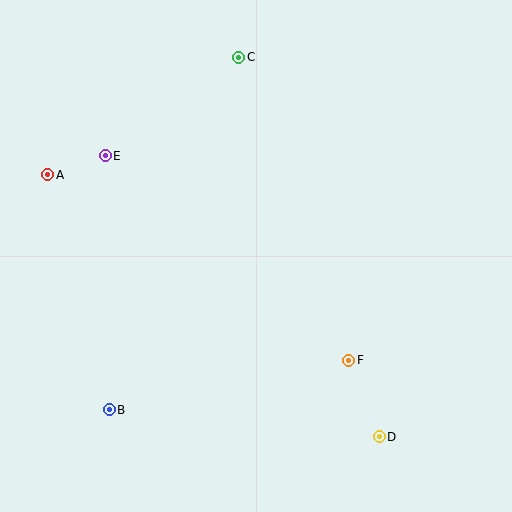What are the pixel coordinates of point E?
Point E is at (105, 156).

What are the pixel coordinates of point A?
Point A is at (48, 175).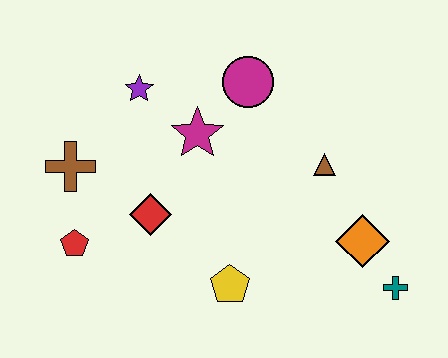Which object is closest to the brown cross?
The red pentagon is closest to the brown cross.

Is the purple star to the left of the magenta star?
Yes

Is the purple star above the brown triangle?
Yes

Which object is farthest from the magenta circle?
The teal cross is farthest from the magenta circle.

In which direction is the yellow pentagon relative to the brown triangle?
The yellow pentagon is below the brown triangle.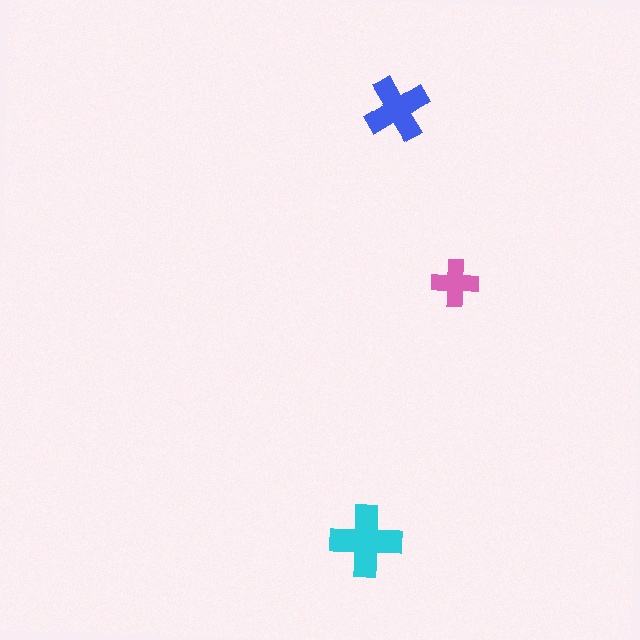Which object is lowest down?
The cyan cross is bottommost.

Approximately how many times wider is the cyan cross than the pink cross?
About 1.5 times wider.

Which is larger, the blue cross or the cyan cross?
The cyan one.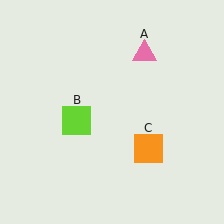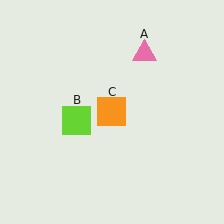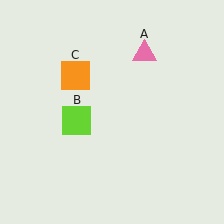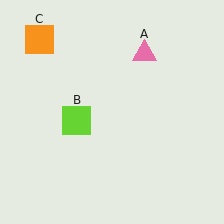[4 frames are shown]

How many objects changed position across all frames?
1 object changed position: orange square (object C).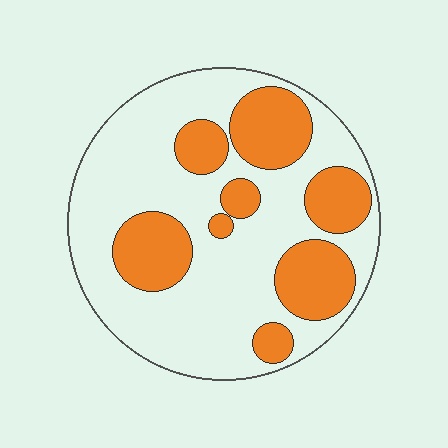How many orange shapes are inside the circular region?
8.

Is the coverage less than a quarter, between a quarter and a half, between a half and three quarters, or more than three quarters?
Between a quarter and a half.